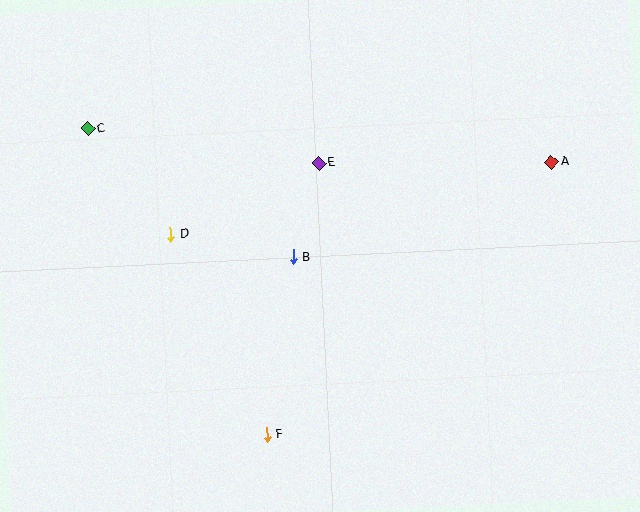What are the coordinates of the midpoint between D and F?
The midpoint between D and F is at (218, 335).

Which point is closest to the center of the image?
Point B at (293, 257) is closest to the center.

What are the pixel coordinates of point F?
Point F is at (267, 434).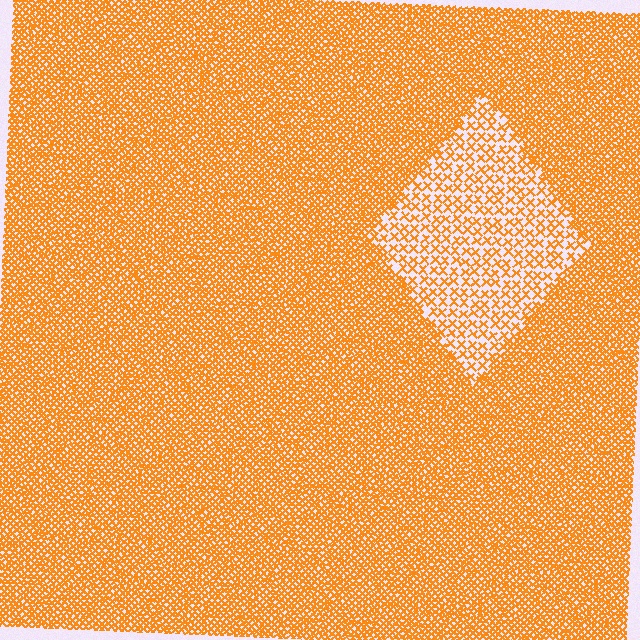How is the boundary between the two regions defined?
The boundary is defined by a change in element density (approximately 2.6x ratio). All elements are the same color, size, and shape.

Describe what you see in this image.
The image contains small orange elements arranged at two different densities. A diamond-shaped region is visible where the elements are less densely packed than the surrounding area.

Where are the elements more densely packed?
The elements are more densely packed outside the diamond boundary.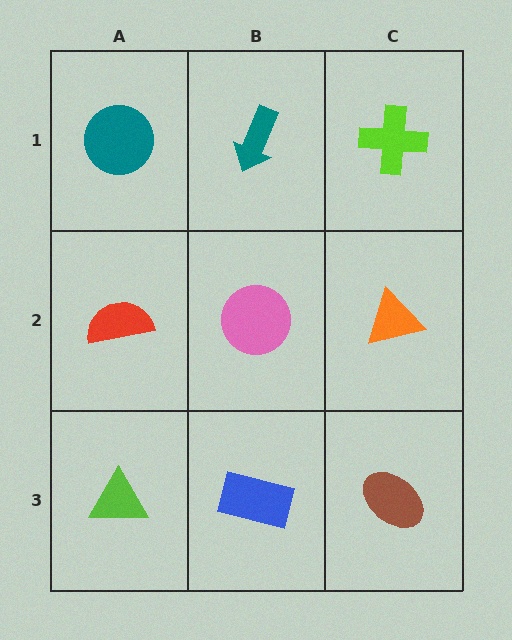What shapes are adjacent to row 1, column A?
A red semicircle (row 2, column A), a teal arrow (row 1, column B).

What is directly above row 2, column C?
A lime cross.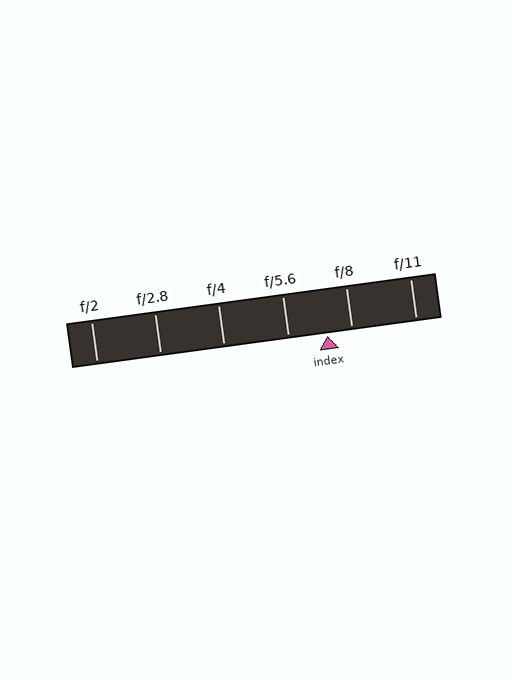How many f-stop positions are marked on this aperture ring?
There are 6 f-stop positions marked.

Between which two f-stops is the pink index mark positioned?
The index mark is between f/5.6 and f/8.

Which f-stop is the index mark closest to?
The index mark is closest to f/8.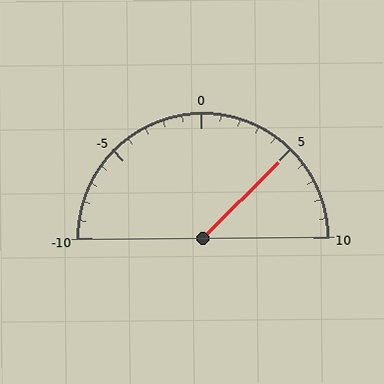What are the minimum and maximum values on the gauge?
The gauge ranges from -10 to 10.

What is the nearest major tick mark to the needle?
The nearest major tick mark is 5.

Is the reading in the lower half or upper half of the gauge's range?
The reading is in the upper half of the range (-10 to 10).